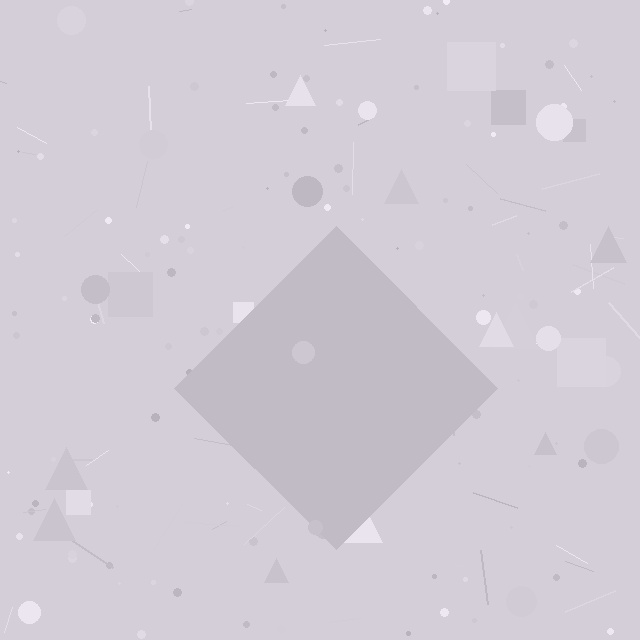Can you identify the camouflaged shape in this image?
The camouflaged shape is a diamond.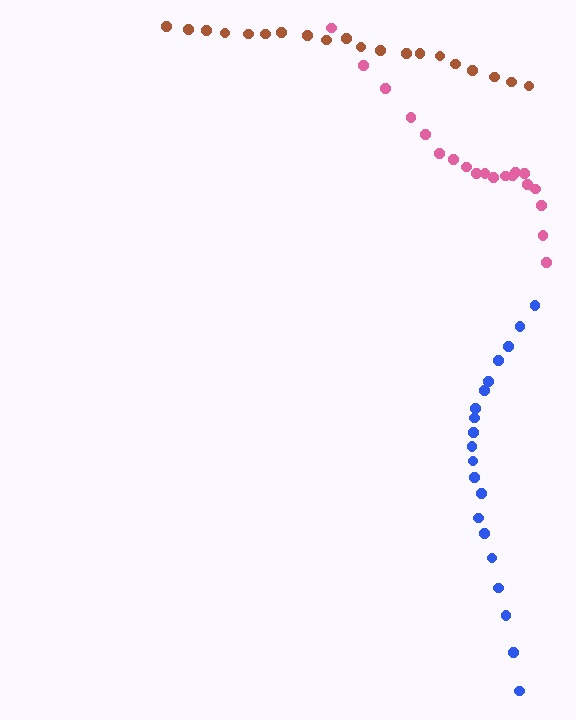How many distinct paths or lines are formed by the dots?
There are 3 distinct paths.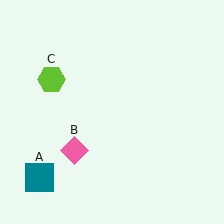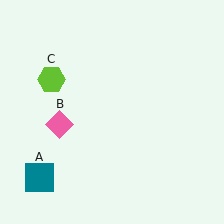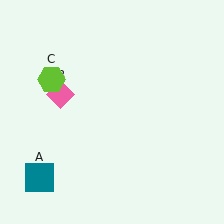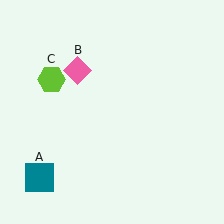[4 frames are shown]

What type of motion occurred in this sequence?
The pink diamond (object B) rotated clockwise around the center of the scene.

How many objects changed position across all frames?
1 object changed position: pink diamond (object B).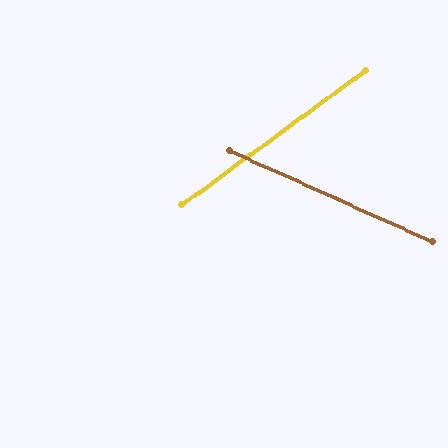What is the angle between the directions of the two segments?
Approximately 60 degrees.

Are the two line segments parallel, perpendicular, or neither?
Neither parallel nor perpendicular — they differ by about 60°.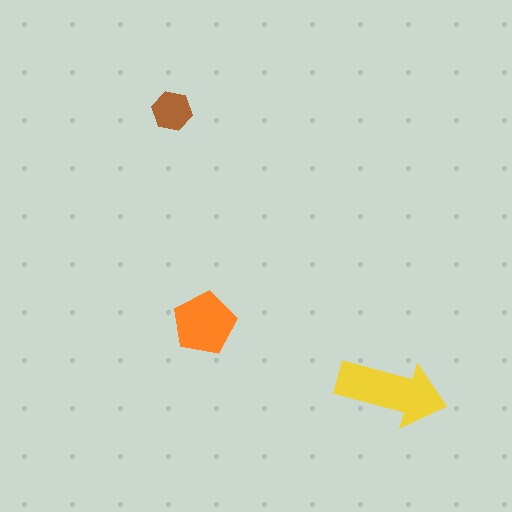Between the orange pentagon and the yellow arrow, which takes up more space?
The yellow arrow.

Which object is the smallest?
The brown hexagon.